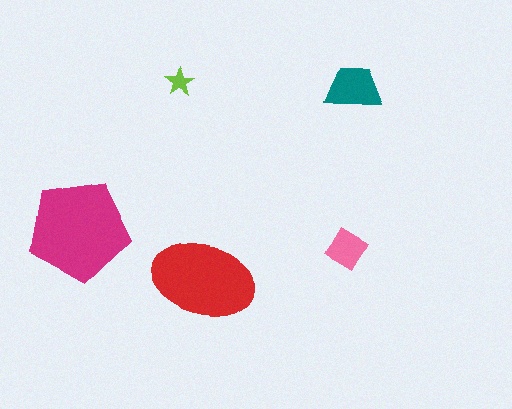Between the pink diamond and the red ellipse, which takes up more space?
The red ellipse.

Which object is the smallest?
The lime star.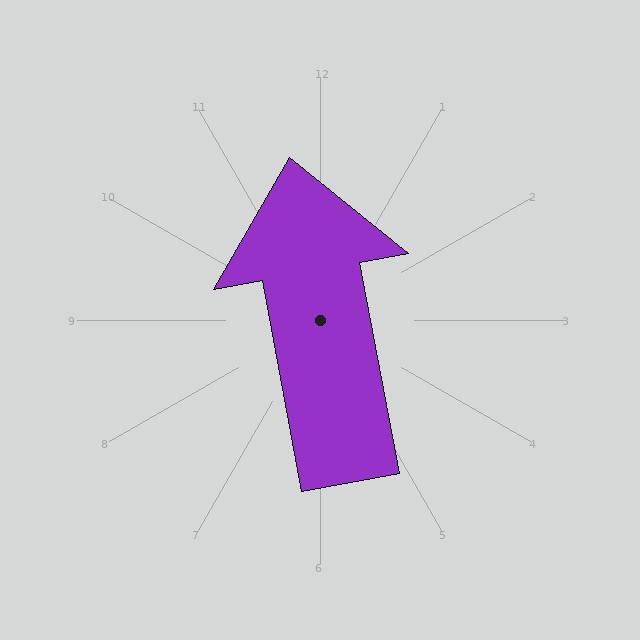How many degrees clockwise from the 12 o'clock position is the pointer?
Approximately 349 degrees.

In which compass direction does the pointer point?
North.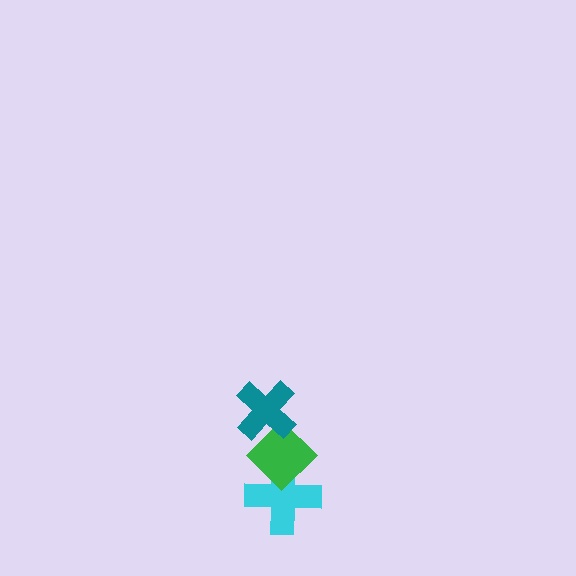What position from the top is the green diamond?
The green diamond is 2nd from the top.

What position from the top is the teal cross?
The teal cross is 1st from the top.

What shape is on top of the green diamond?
The teal cross is on top of the green diamond.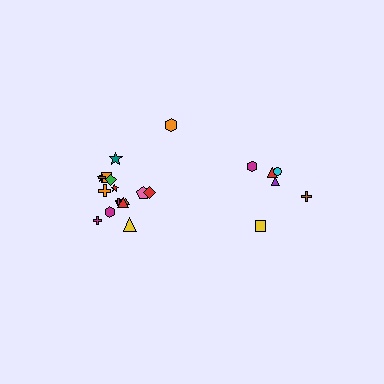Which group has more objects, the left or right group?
The left group.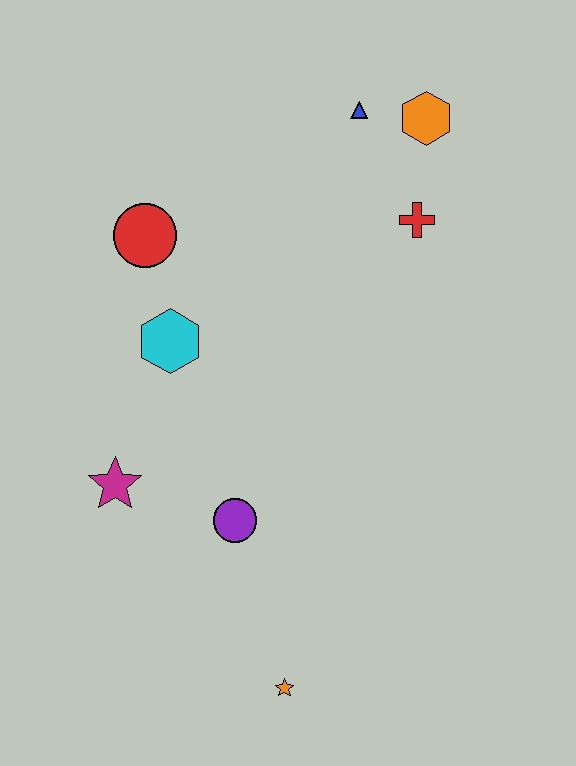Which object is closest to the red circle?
The cyan hexagon is closest to the red circle.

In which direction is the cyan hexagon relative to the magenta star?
The cyan hexagon is above the magenta star.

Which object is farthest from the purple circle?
The orange hexagon is farthest from the purple circle.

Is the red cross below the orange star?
No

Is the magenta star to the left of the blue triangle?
Yes